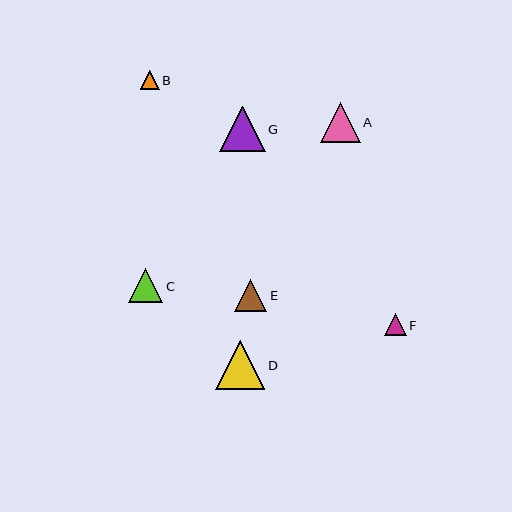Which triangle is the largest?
Triangle D is the largest with a size of approximately 49 pixels.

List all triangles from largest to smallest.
From largest to smallest: D, G, A, C, E, F, B.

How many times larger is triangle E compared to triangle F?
Triangle E is approximately 1.4 times the size of triangle F.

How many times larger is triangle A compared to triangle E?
Triangle A is approximately 1.3 times the size of triangle E.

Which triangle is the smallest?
Triangle B is the smallest with a size of approximately 19 pixels.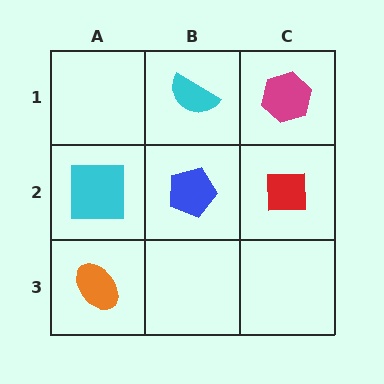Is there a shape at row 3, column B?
No, that cell is empty.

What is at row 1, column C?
A magenta hexagon.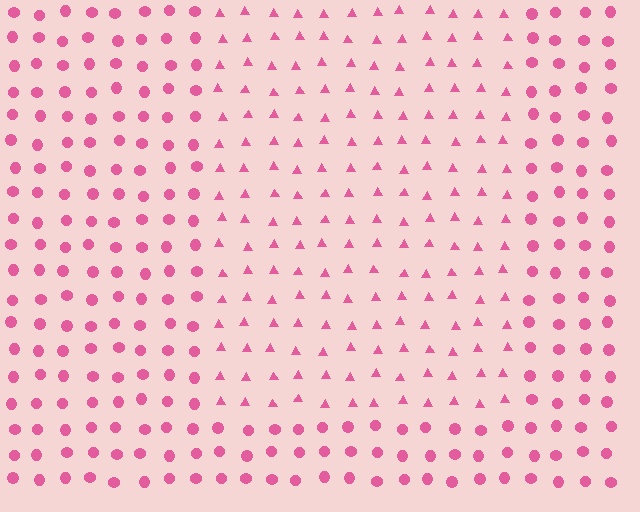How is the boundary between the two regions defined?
The boundary is defined by a change in element shape: triangles inside vs. circles outside. All elements share the same color and spacing.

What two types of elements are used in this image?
The image uses triangles inside the rectangle region and circles outside it.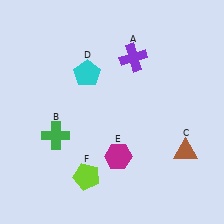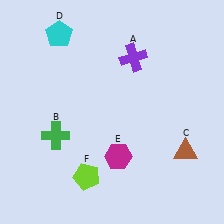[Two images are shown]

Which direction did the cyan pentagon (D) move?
The cyan pentagon (D) moved up.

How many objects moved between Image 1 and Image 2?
1 object moved between the two images.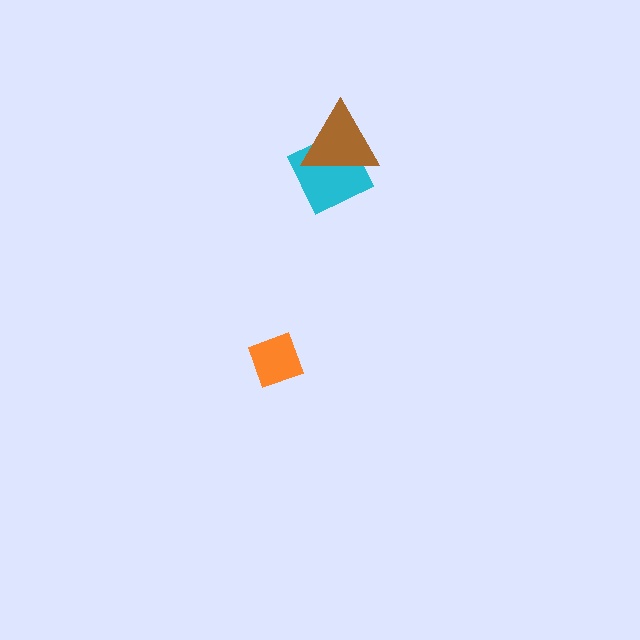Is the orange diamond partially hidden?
No, no other shape covers it.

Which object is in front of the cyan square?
The brown triangle is in front of the cyan square.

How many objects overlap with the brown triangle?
1 object overlaps with the brown triangle.